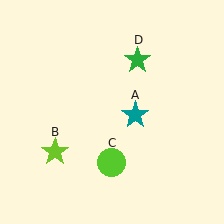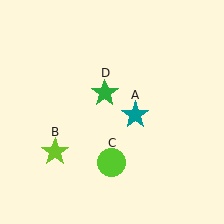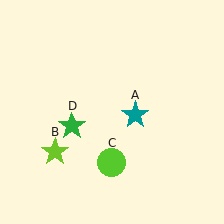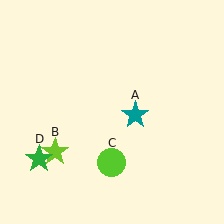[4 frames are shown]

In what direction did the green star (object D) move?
The green star (object D) moved down and to the left.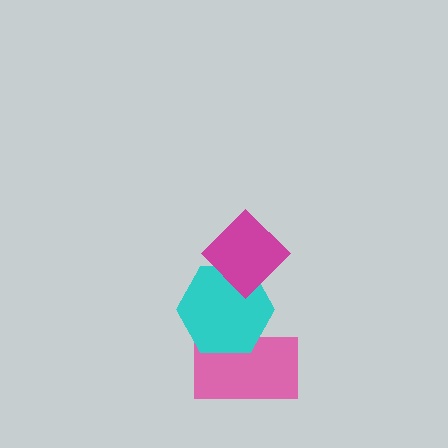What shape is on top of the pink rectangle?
The cyan hexagon is on top of the pink rectangle.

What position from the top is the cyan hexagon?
The cyan hexagon is 2nd from the top.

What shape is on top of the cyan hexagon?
The magenta diamond is on top of the cyan hexagon.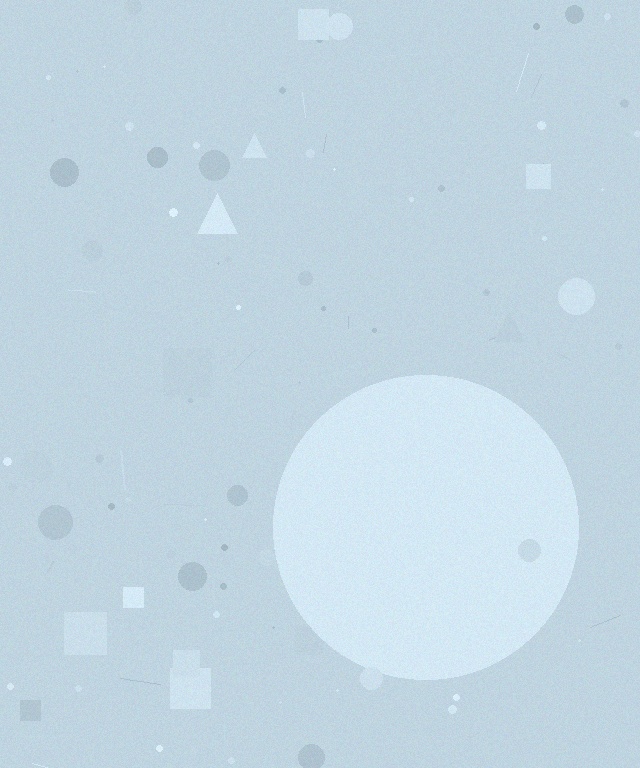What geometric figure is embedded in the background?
A circle is embedded in the background.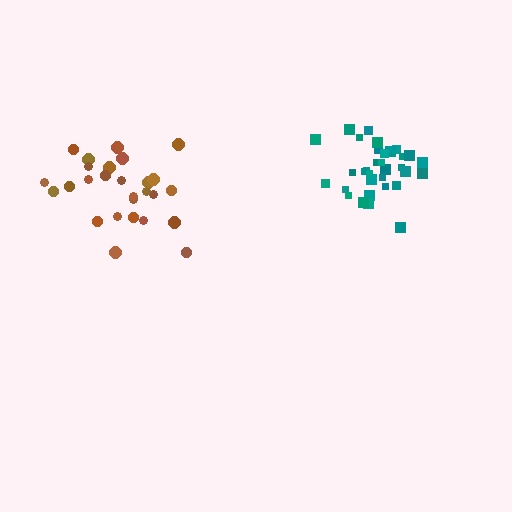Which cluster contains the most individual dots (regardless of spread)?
Teal (34).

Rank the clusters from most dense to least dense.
teal, brown.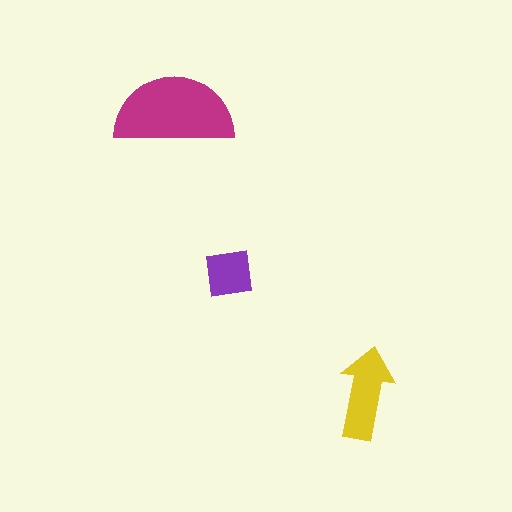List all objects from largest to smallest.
The magenta semicircle, the yellow arrow, the purple square.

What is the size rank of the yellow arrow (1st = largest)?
2nd.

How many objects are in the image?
There are 3 objects in the image.